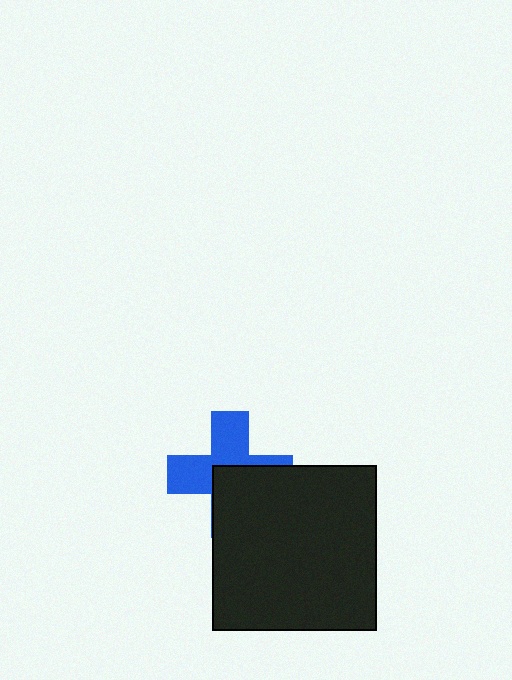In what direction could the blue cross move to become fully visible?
The blue cross could move toward the upper-left. That would shift it out from behind the black square entirely.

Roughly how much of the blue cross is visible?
About half of it is visible (roughly 51%).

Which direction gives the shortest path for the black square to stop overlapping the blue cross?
Moving toward the lower-right gives the shortest separation.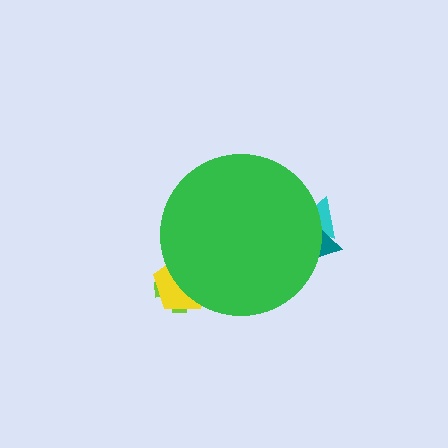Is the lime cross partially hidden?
Yes, the lime cross is partially hidden behind the green circle.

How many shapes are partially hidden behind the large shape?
4 shapes are partially hidden.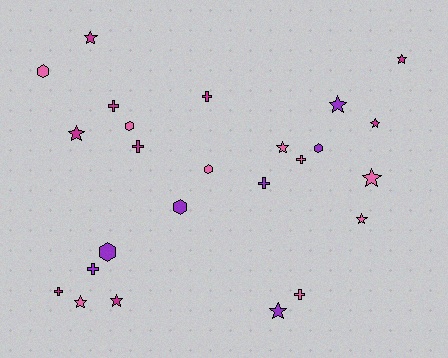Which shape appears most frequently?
Star, with 11 objects.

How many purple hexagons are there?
There are 3 purple hexagons.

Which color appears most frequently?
Pink, with 9 objects.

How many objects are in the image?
There are 25 objects.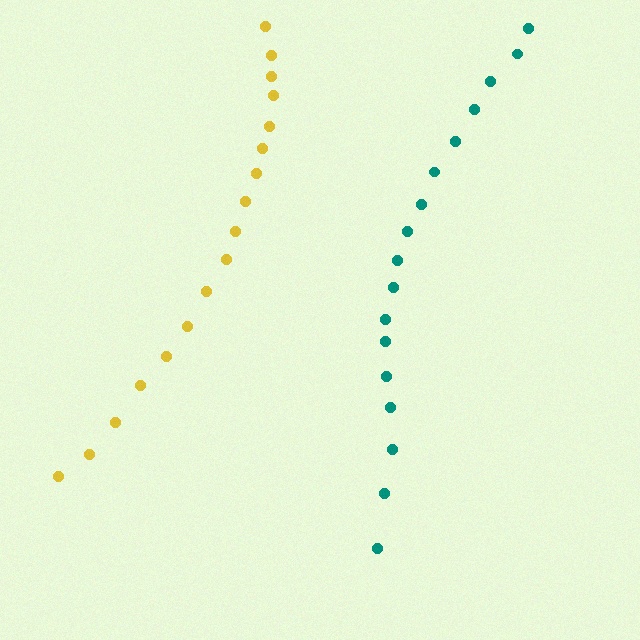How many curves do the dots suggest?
There are 2 distinct paths.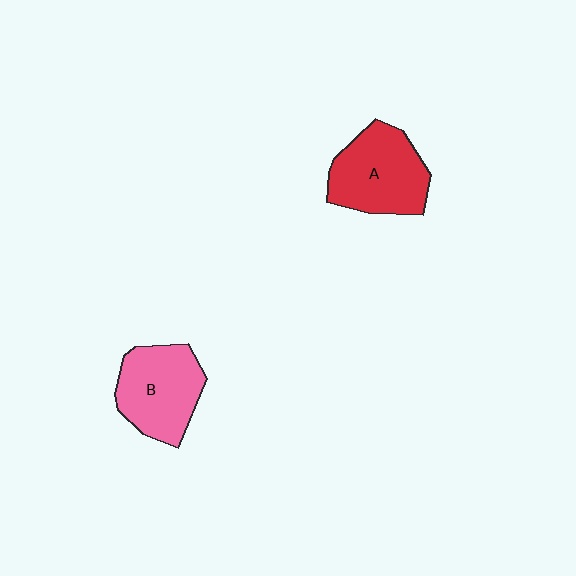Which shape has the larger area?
Shape A (red).